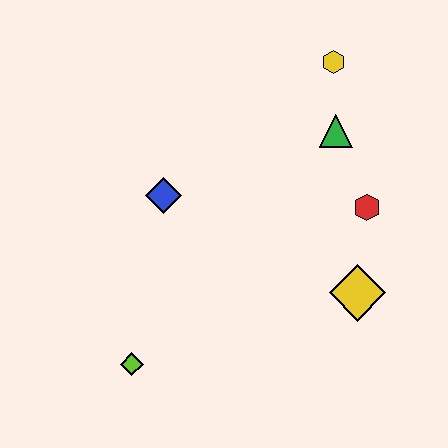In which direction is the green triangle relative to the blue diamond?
The green triangle is to the right of the blue diamond.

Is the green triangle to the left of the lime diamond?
No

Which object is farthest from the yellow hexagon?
The lime diamond is farthest from the yellow hexagon.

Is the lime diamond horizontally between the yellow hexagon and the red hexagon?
No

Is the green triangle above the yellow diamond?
Yes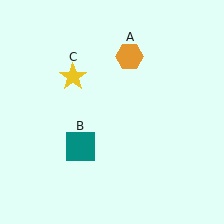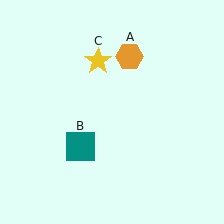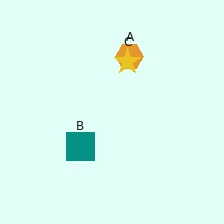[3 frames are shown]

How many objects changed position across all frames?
1 object changed position: yellow star (object C).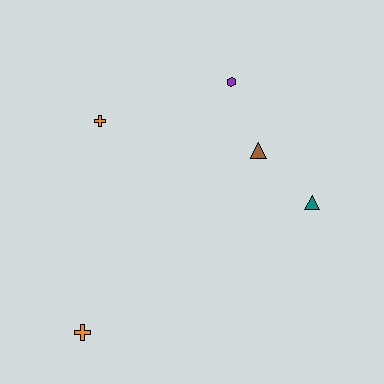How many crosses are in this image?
There are 2 crosses.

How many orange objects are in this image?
There are 2 orange objects.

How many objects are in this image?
There are 5 objects.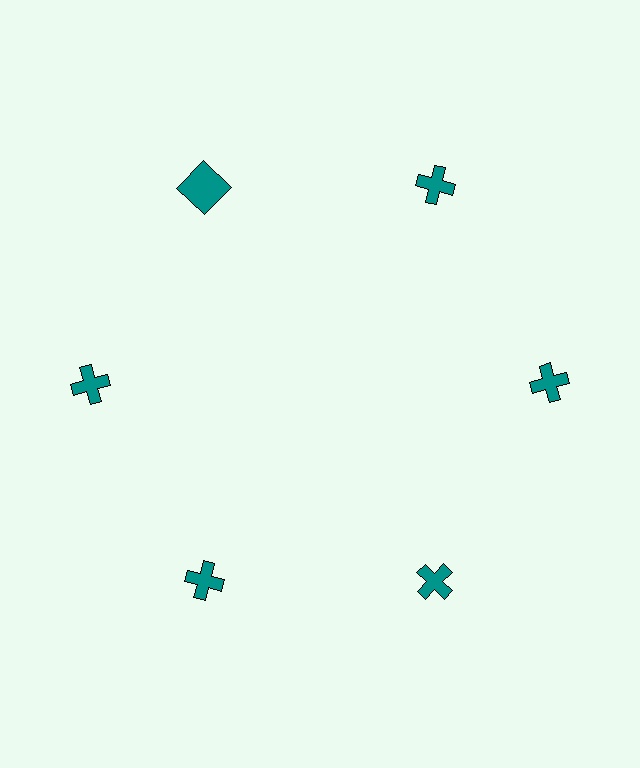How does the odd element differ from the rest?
It has a different shape: square instead of cross.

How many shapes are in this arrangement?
There are 6 shapes arranged in a ring pattern.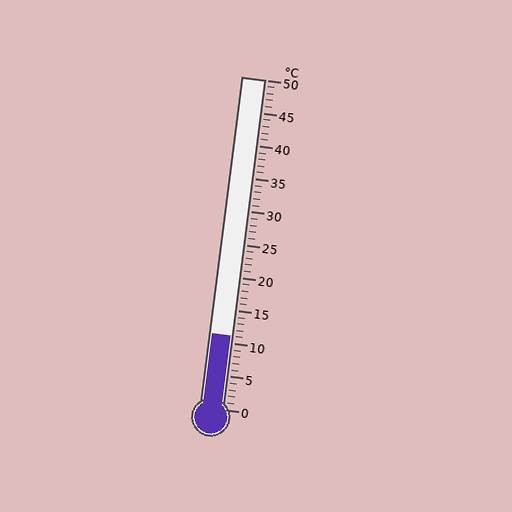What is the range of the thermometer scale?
The thermometer scale ranges from 0°C to 50°C.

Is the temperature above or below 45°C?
The temperature is below 45°C.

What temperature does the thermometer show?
The thermometer shows approximately 11°C.